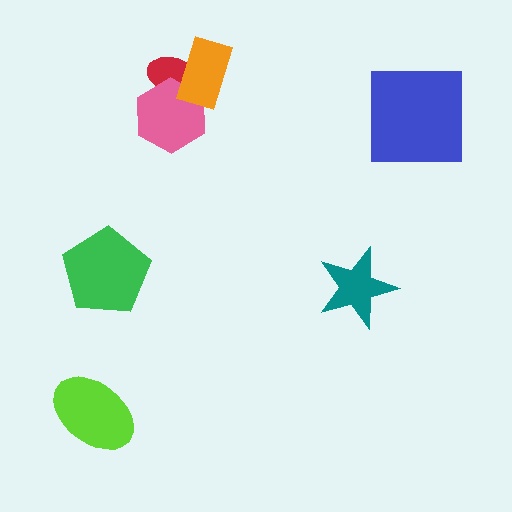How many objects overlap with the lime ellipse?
0 objects overlap with the lime ellipse.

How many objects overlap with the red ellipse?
2 objects overlap with the red ellipse.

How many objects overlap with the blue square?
0 objects overlap with the blue square.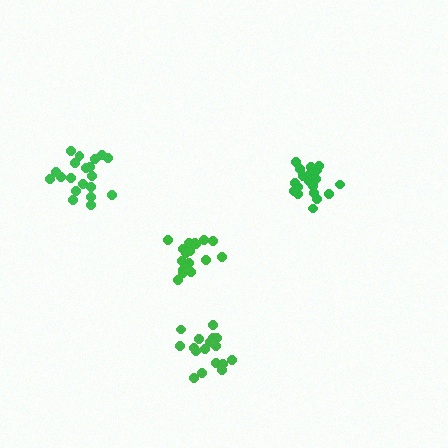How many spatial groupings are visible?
There are 4 spatial groupings.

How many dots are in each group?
Group 1: 20 dots, Group 2: 17 dots, Group 3: 20 dots, Group 4: 19 dots (76 total).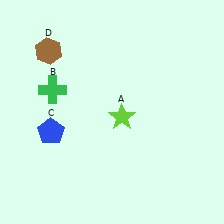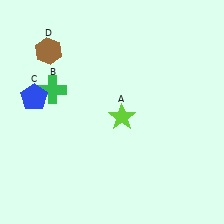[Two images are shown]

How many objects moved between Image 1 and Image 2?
1 object moved between the two images.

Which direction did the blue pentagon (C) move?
The blue pentagon (C) moved up.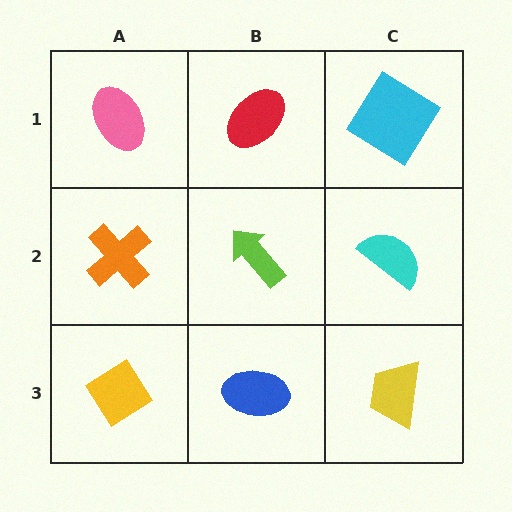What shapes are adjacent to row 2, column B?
A red ellipse (row 1, column B), a blue ellipse (row 3, column B), an orange cross (row 2, column A), a cyan semicircle (row 2, column C).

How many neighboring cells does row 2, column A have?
3.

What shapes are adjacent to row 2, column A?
A pink ellipse (row 1, column A), a yellow diamond (row 3, column A), a lime arrow (row 2, column B).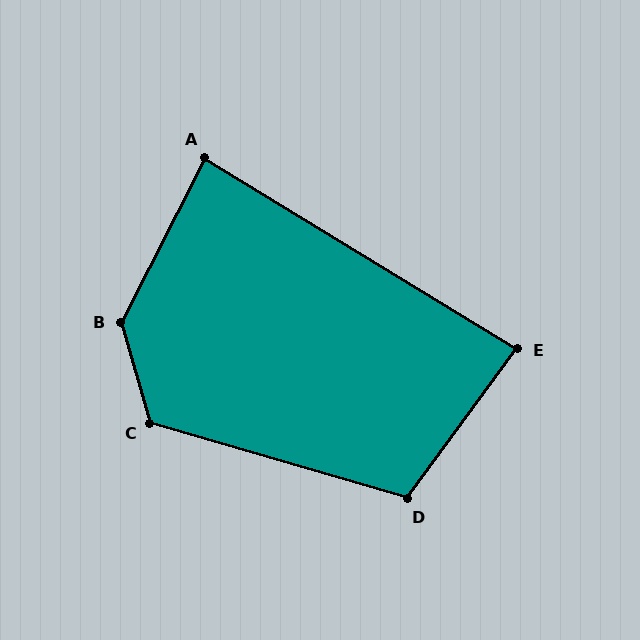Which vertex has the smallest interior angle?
E, at approximately 85 degrees.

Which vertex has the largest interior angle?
B, at approximately 137 degrees.